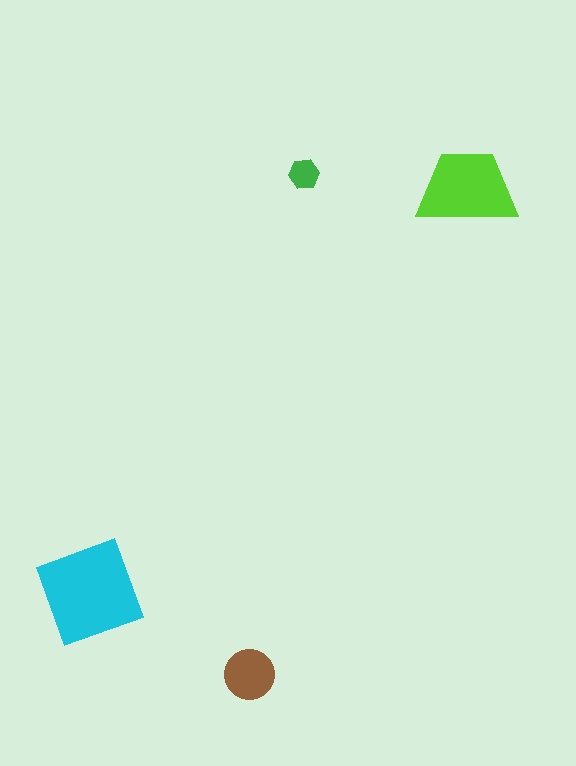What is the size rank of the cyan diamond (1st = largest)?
1st.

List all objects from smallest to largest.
The green hexagon, the brown circle, the lime trapezoid, the cyan diamond.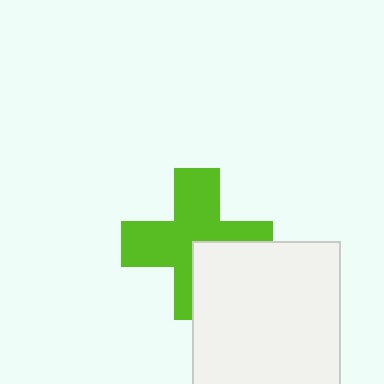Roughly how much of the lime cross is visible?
Most of it is visible (roughly 70%).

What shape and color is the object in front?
The object in front is a white square.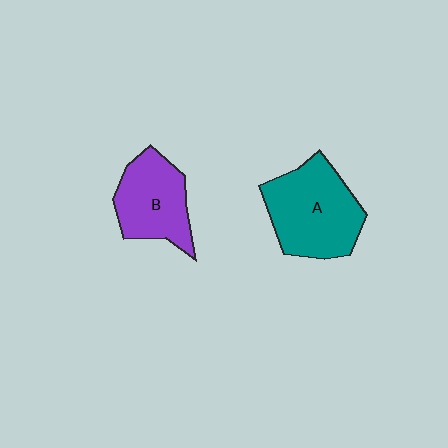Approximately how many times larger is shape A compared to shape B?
Approximately 1.3 times.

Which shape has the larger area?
Shape A (teal).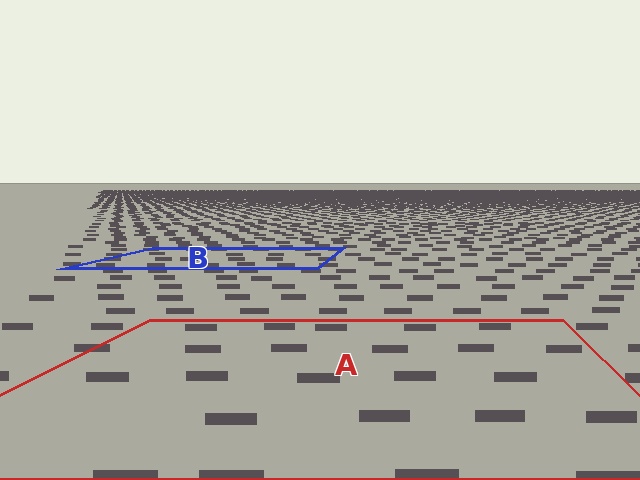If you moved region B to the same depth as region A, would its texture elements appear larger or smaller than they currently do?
They would appear larger. At a closer depth, the same texture elements are projected at a bigger on-screen size.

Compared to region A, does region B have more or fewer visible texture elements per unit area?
Region B has more texture elements per unit area — they are packed more densely because it is farther away.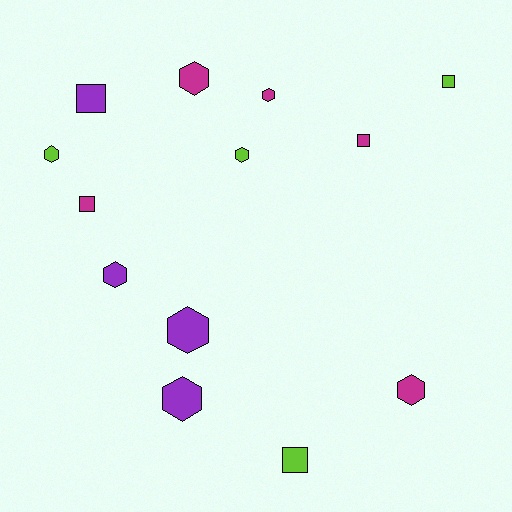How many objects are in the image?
There are 13 objects.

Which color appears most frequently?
Magenta, with 5 objects.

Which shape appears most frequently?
Hexagon, with 8 objects.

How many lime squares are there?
There are 2 lime squares.